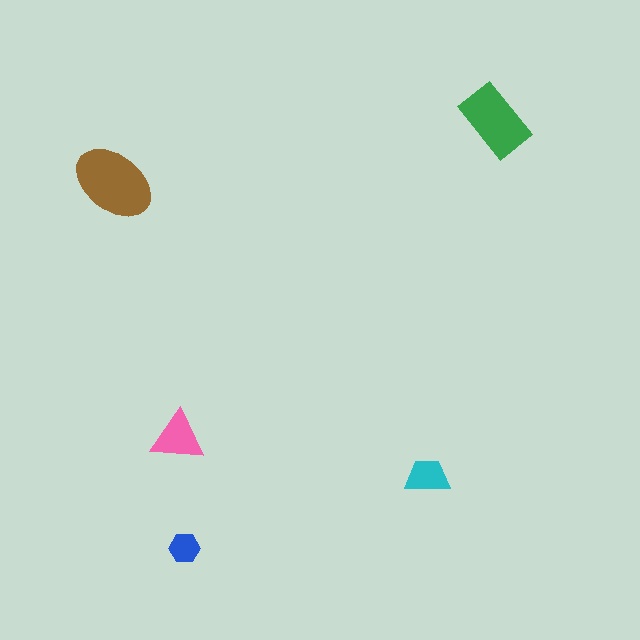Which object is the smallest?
The blue hexagon.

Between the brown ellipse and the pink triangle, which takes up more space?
The brown ellipse.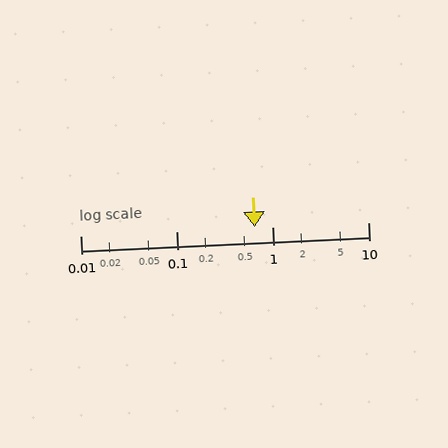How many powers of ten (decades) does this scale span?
The scale spans 3 decades, from 0.01 to 10.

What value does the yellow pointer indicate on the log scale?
The pointer indicates approximately 0.65.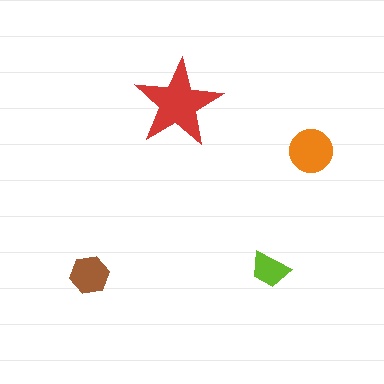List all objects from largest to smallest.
The red star, the orange circle, the brown hexagon, the lime trapezoid.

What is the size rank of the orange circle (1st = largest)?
2nd.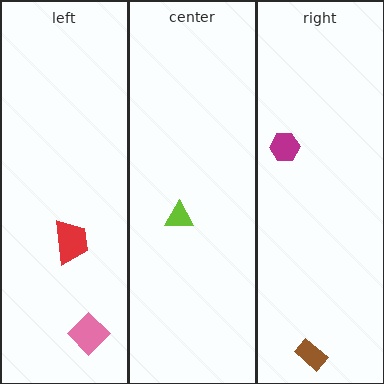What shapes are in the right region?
The magenta hexagon, the brown rectangle.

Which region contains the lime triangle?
The center region.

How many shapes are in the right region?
2.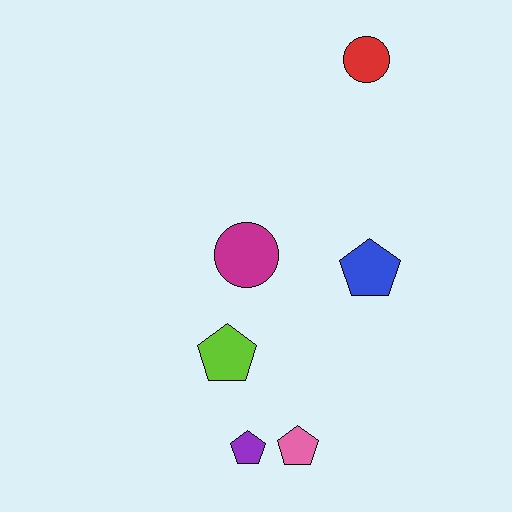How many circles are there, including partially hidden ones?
There are 2 circles.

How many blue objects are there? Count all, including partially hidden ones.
There is 1 blue object.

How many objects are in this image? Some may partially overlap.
There are 6 objects.